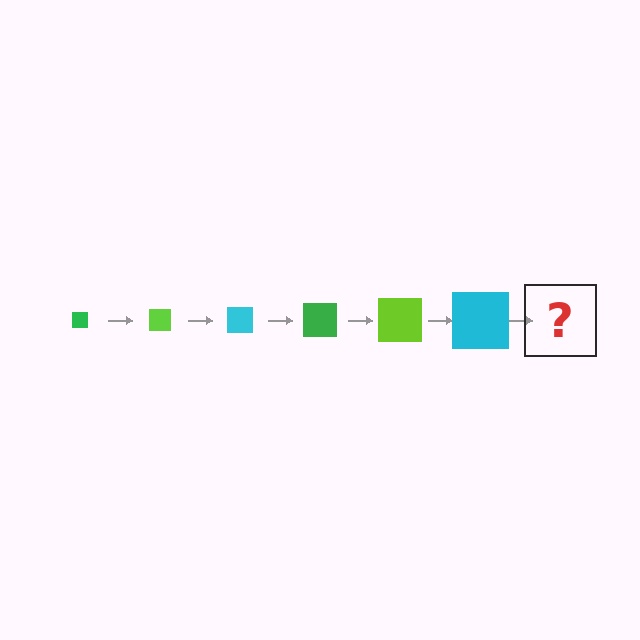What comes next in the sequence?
The next element should be a green square, larger than the previous one.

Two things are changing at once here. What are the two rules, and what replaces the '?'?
The two rules are that the square grows larger each step and the color cycles through green, lime, and cyan. The '?' should be a green square, larger than the previous one.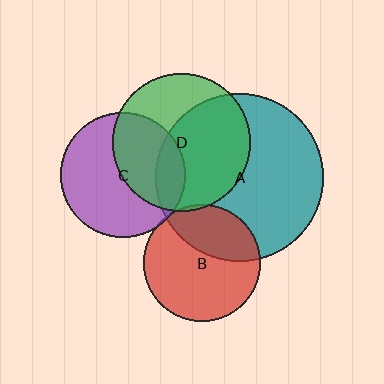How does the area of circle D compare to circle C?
Approximately 1.2 times.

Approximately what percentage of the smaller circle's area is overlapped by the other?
Approximately 15%.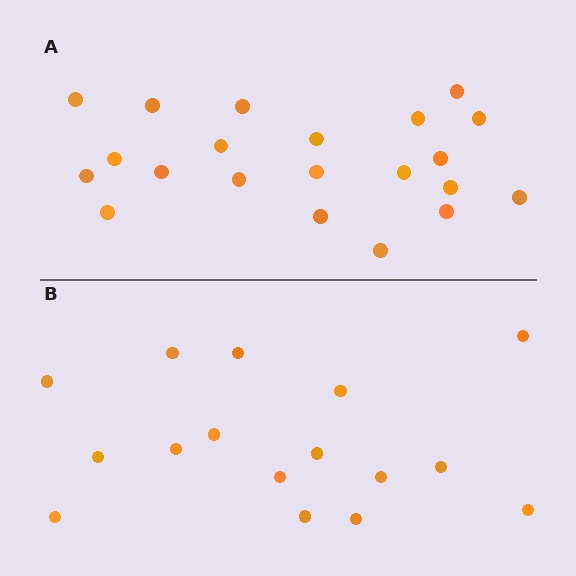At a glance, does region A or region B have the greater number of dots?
Region A (the top region) has more dots.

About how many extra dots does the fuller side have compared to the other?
Region A has about 5 more dots than region B.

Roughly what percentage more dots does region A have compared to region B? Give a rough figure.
About 30% more.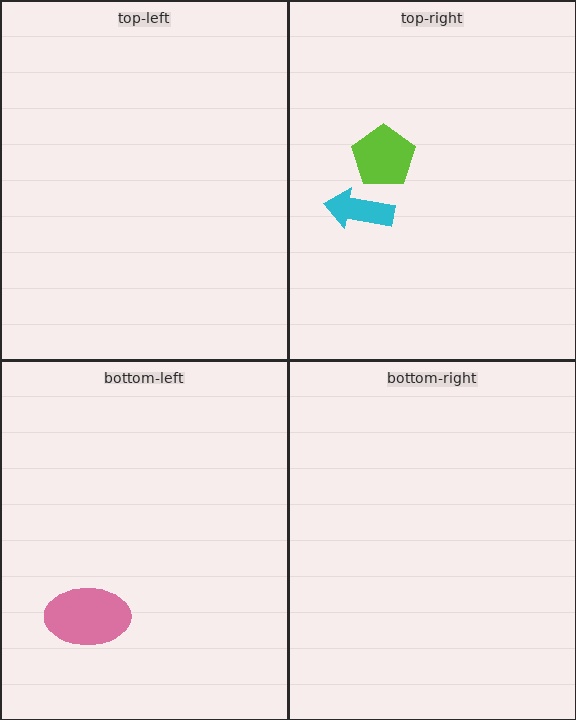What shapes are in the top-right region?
The cyan arrow, the lime pentagon.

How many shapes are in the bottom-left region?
1.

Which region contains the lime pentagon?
The top-right region.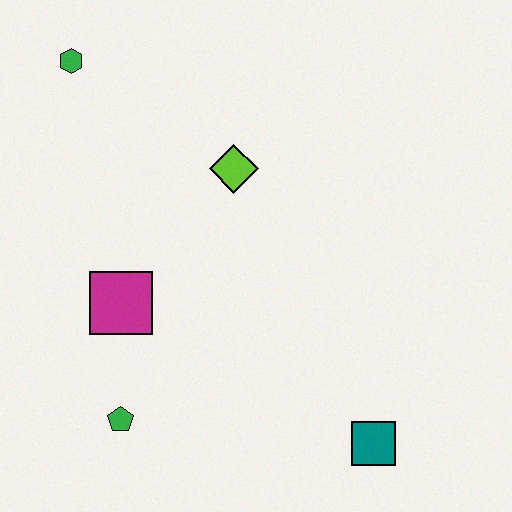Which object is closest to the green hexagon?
The lime diamond is closest to the green hexagon.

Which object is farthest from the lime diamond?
The teal square is farthest from the lime diamond.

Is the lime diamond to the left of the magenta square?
No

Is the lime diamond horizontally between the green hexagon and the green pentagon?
No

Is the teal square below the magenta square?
Yes